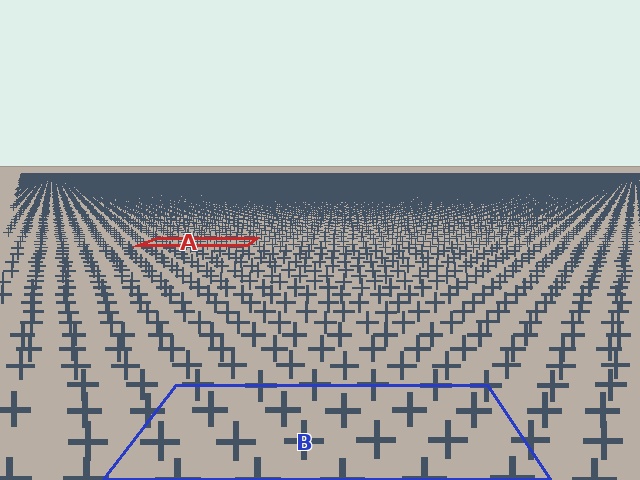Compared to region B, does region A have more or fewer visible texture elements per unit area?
Region A has more texture elements per unit area — they are packed more densely because it is farther away.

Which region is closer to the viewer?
Region B is closer. The texture elements there are larger and more spread out.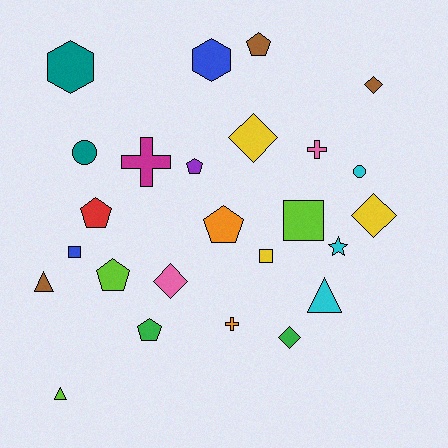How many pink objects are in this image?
There are 2 pink objects.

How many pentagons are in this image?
There are 6 pentagons.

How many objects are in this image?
There are 25 objects.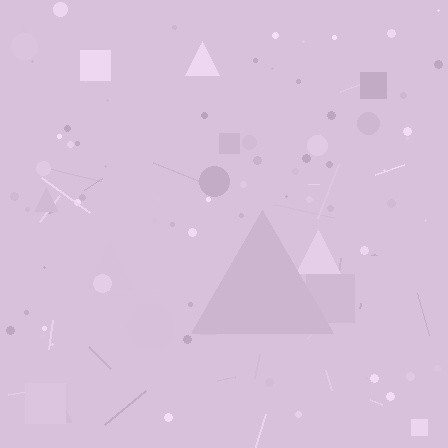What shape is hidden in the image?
A triangle is hidden in the image.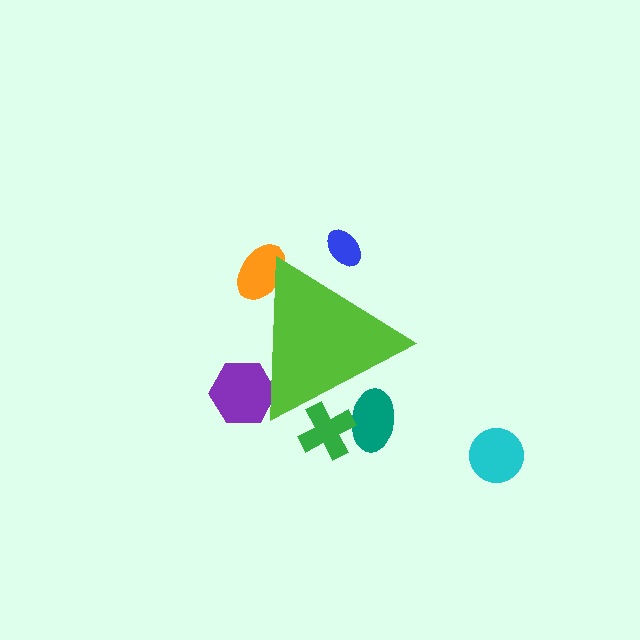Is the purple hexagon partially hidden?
Yes, the purple hexagon is partially hidden behind the lime triangle.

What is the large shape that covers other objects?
A lime triangle.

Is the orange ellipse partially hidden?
Yes, the orange ellipse is partially hidden behind the lime triangle.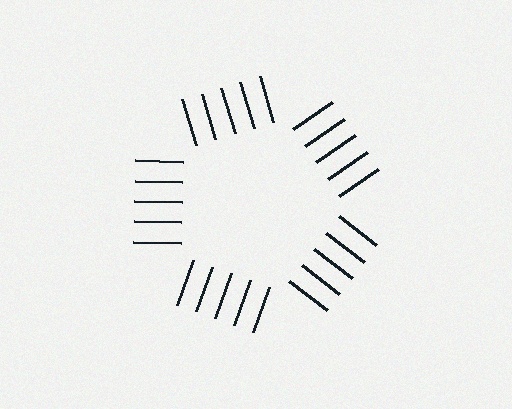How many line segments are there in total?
25 — 5 along each of the 5 edges.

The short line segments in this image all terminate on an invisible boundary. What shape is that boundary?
An illusory pentagon — the line segments terminate on its edges but no continuous stroke is drawn.